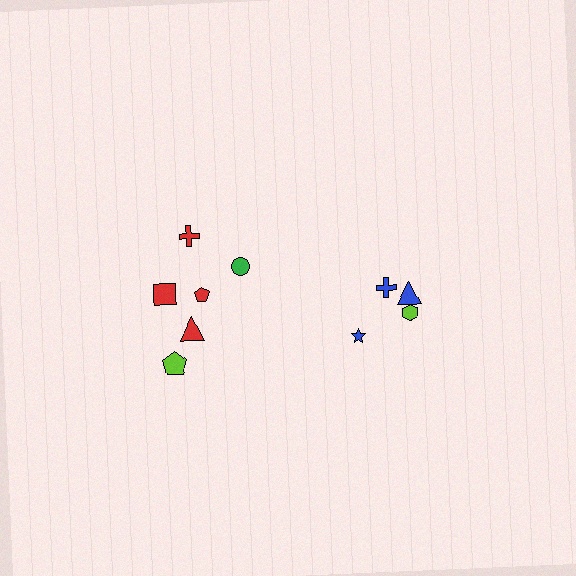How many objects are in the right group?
There are 4 objects.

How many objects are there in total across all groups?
There are 10 objects.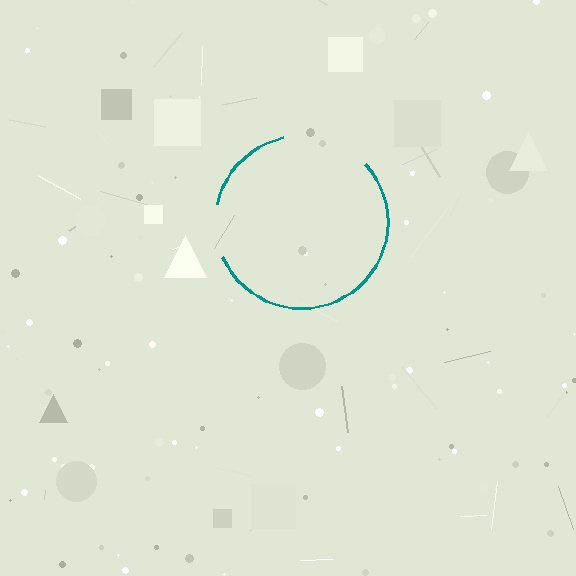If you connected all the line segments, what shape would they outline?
They would outline a circle.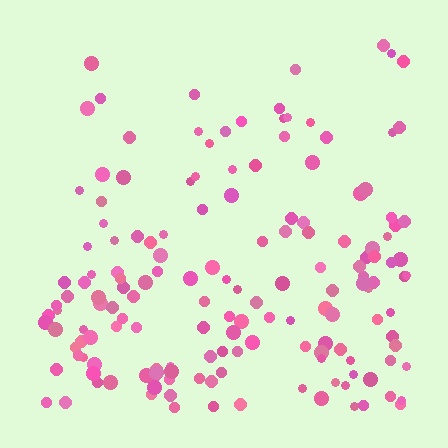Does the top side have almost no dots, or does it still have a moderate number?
Still a moderate number, just noticeably fewer than the bottom.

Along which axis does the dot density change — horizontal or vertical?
Vertical.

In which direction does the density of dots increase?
From top to bottom, with the bottom side densest.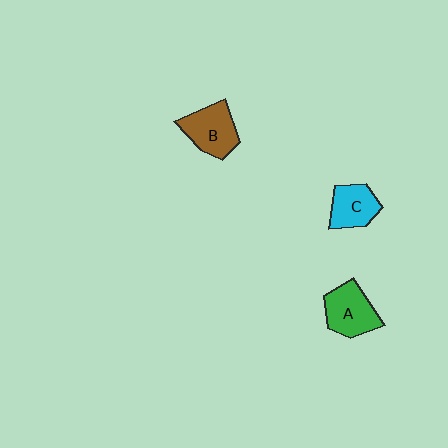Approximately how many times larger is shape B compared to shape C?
Approximately 1.2 times.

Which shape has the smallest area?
Shape C (cyan).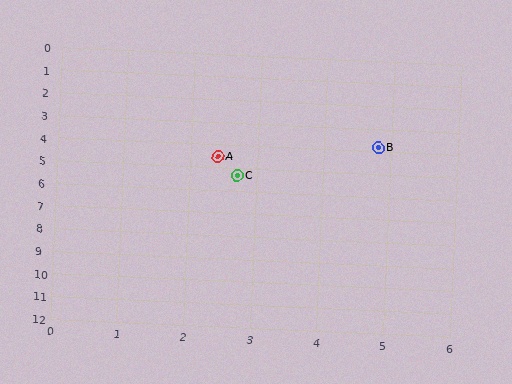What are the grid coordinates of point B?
Point B is at approximately (4.8, 3.8).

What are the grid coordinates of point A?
Point A is at approximately (2.4, 4.5).